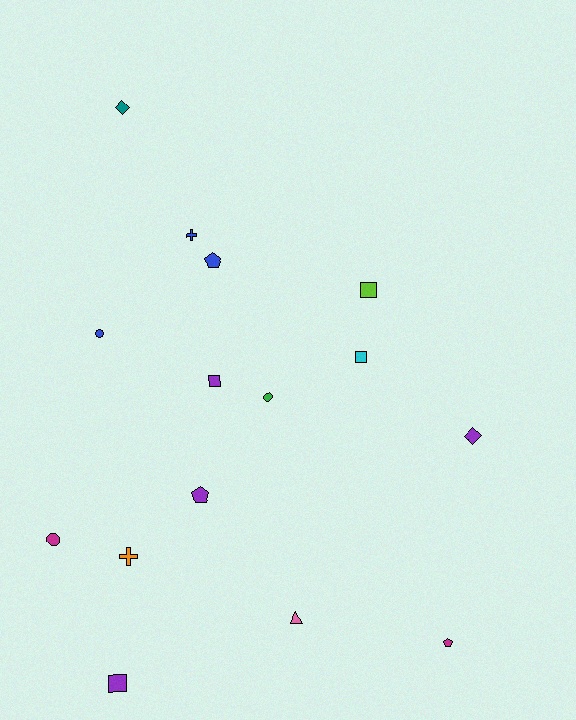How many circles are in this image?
There are 3 circles.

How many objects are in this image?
There are 15 objects.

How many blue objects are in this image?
There are 3 blue objects.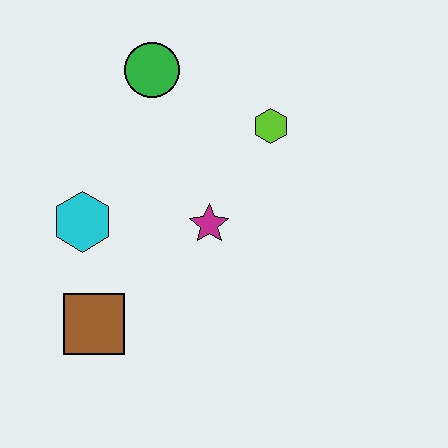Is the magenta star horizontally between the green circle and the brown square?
No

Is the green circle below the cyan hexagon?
No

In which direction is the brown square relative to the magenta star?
The brown square is to the left of the magenta star.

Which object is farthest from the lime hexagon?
The brown square is farthest from the lime hexagon.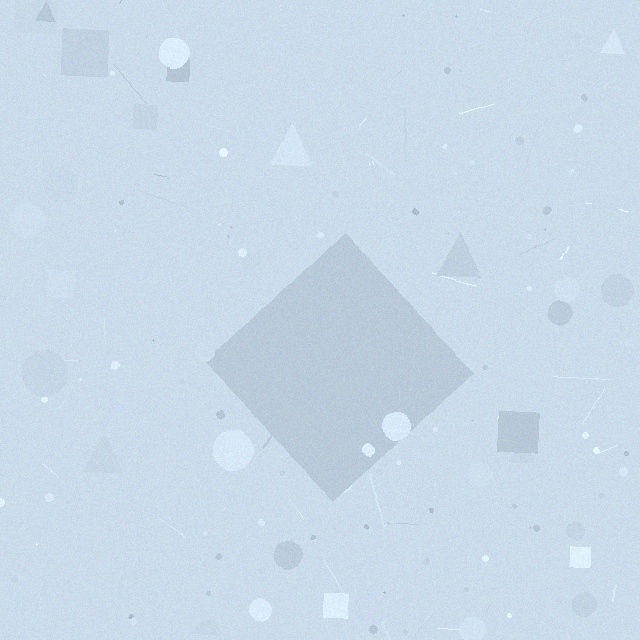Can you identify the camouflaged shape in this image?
The camouflaged shape is a diamond.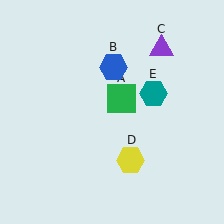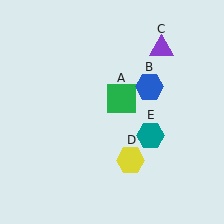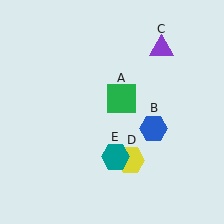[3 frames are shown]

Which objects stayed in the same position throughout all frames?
Green square (object A) and purple triangle (object C) and yellow hexagon (object D) remained stationary.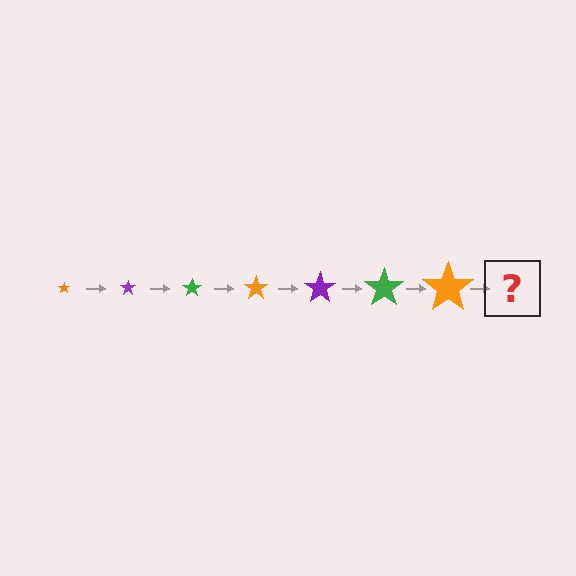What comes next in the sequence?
The next element should be a purple star, larger than the previous one.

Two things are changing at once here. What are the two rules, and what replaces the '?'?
The two rules are that the star grows larger each step and the color cycles through orange, purple, and green. The '?' should be a purple star, larger than the previous one.